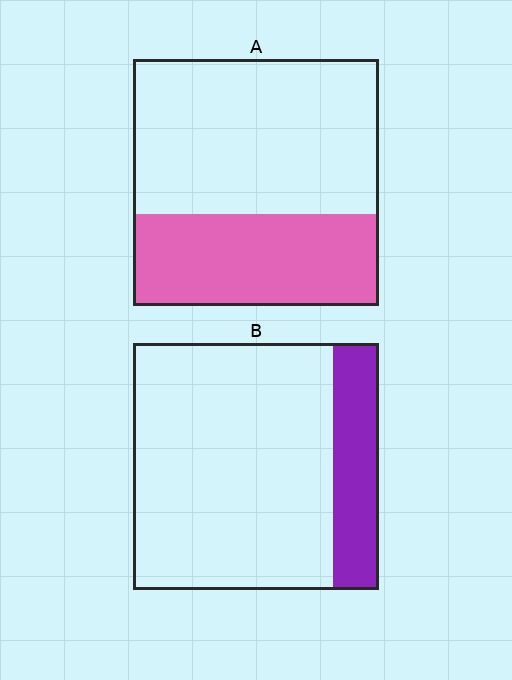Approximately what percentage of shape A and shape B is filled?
A is approximately 35% and B is approximately 20%.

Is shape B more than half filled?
No.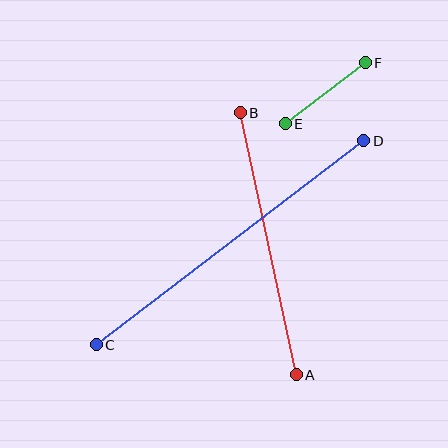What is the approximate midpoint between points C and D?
The midpoint is at approximately (230, 243) pixels.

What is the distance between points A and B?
The distance is approximately 268 pixels.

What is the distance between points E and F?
The distance is approximately 101 pixels.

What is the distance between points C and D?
The distance is approximately 337 pixels.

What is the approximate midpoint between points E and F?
The midpoint is at approximately (325, 93) pixels.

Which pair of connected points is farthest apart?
Points C and D are farthest apart.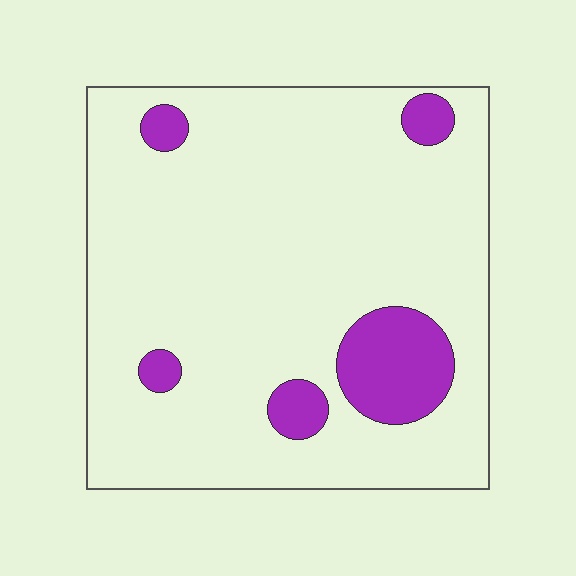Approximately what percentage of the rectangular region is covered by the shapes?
Approximately 10%.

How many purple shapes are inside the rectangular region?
5.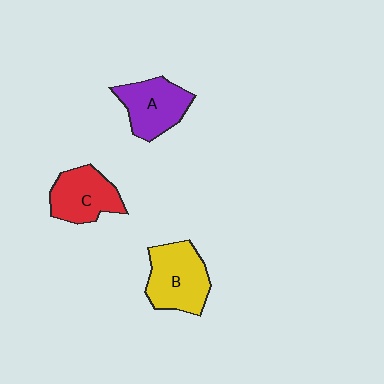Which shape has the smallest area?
Shape C (red).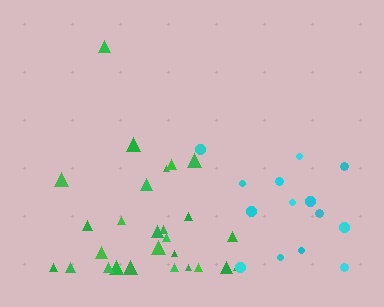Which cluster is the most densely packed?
Green.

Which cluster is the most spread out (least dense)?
Cyan.